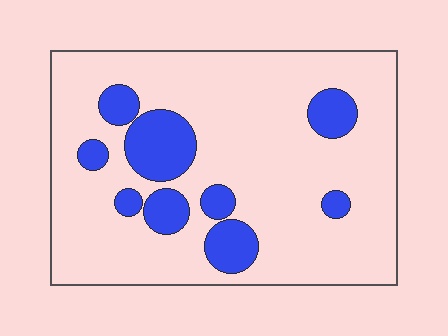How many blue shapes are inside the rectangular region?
9.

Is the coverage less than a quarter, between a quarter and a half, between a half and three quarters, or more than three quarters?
Less than a quarter.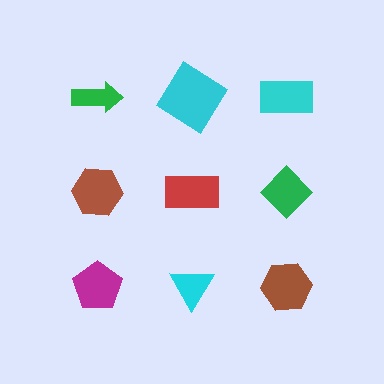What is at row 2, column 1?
A brown hexagon.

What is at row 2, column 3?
A green diamond.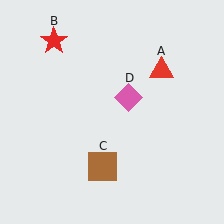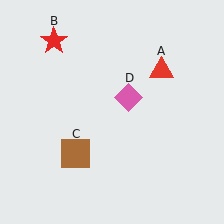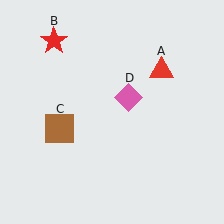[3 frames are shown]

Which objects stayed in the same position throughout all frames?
Red triangle (object A) and red star (object B) and pink diamond (object D) remained stationary.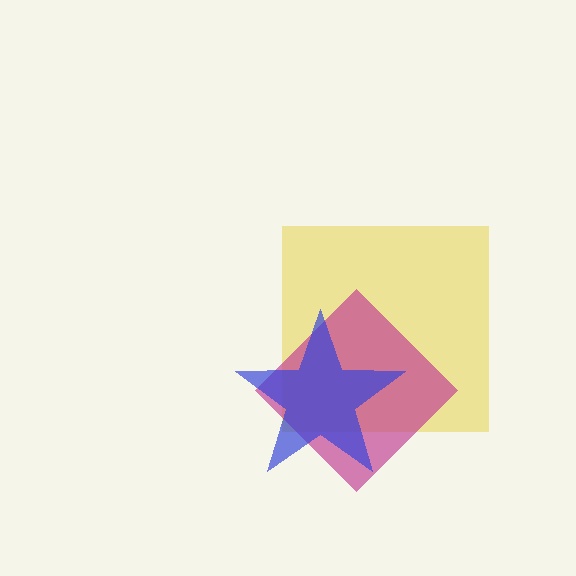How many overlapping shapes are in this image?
There are 3 overlapping shapes in the image.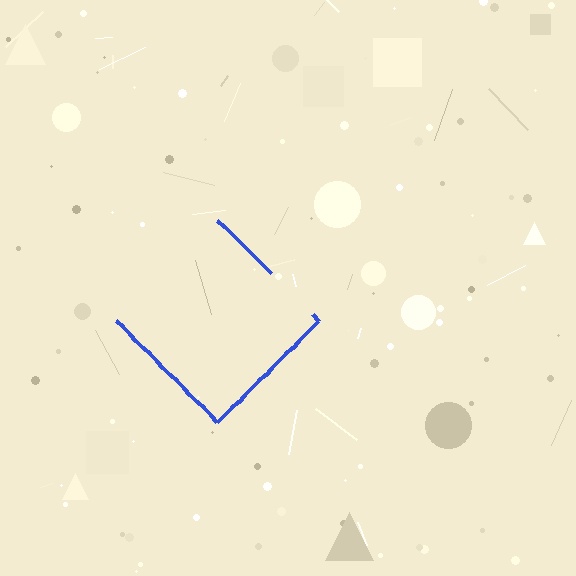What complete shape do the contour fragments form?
The contour fragments form a diamond.